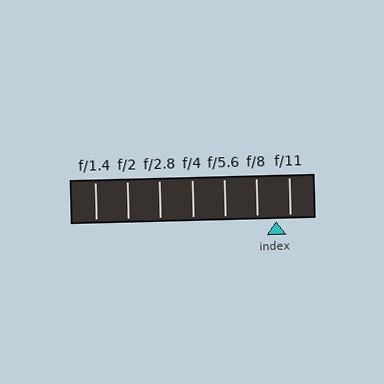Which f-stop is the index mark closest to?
The index mark is closest to f/11.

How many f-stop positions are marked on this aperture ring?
There are 7 f-stop positions marked.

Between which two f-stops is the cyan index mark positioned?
The index mark is between f/8 and f/11.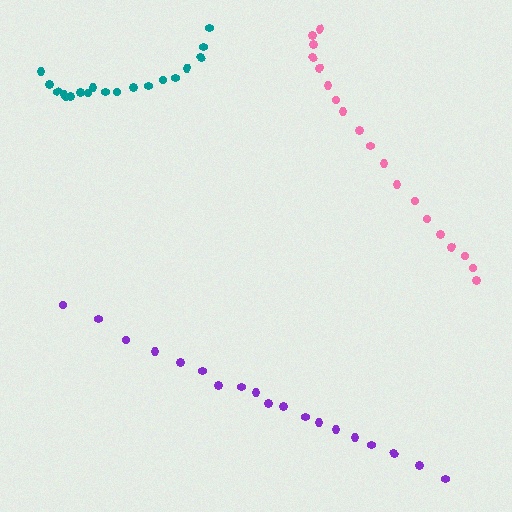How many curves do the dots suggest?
There are 3 distinct paths.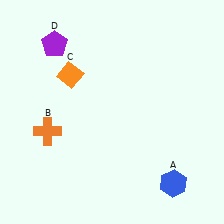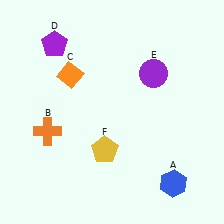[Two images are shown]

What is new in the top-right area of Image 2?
A purple circle (E) was added in the top-right area of Image 2.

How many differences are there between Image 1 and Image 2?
There are 2 differences between the two images.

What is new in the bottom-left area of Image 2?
A yellow pentagon (F) was added in the bottom-left area of Image 2.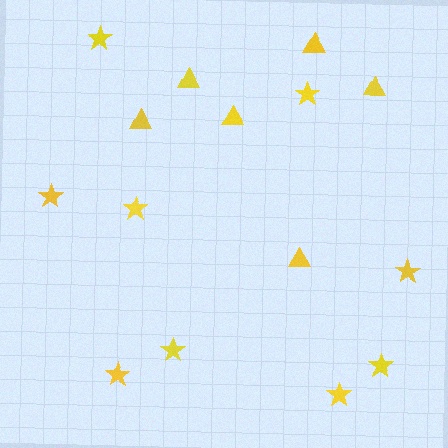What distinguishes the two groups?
There are 2 groups: one group of stars (9) and one group of triangles (6).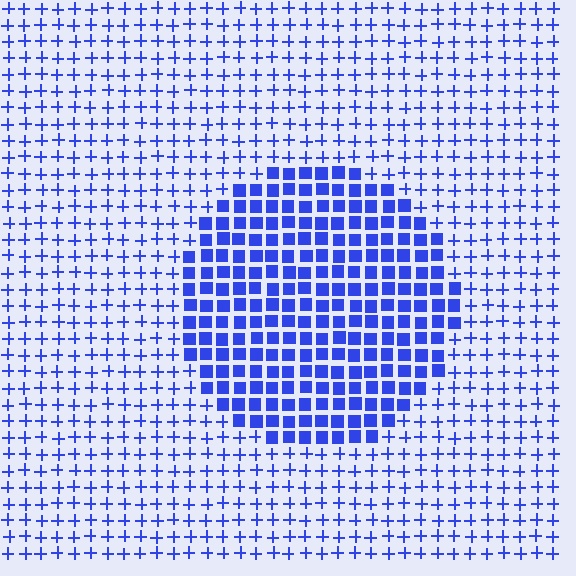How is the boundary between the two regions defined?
The boundary is defined by a change in element shape: squares inside vs. plus signs outside. All elements share the same color and spacing.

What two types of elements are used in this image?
The image uses squares inside the circle region and plus signs outside it.